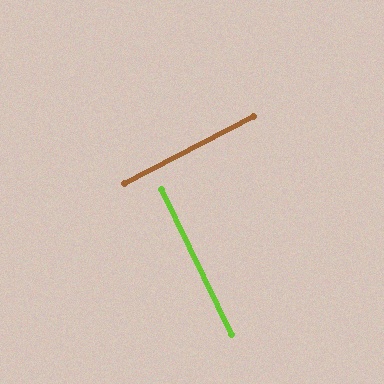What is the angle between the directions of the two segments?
Approximately 89 degrees.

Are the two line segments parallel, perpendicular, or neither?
Perpendicular — they meet at approximately 89°.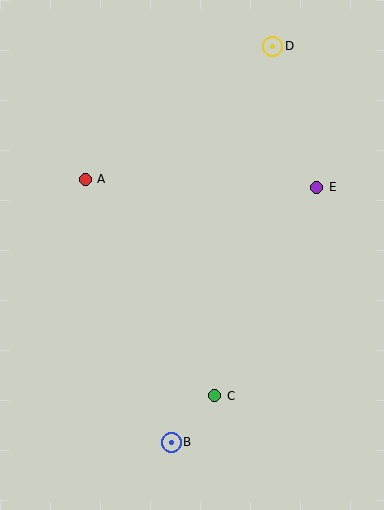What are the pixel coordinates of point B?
Point B is at (171, 442).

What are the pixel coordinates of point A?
Point A is at (85, 179).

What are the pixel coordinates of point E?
Point E is at (317, 187).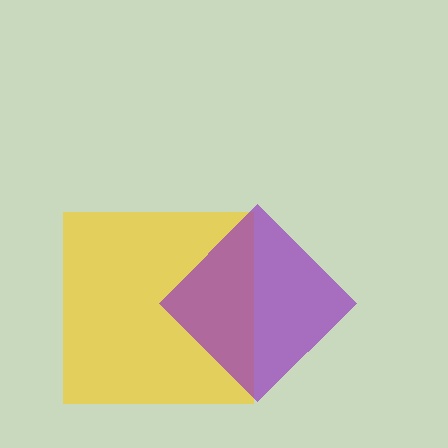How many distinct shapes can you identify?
There are 2 distinct shapes: a yellow square, a purple diamond.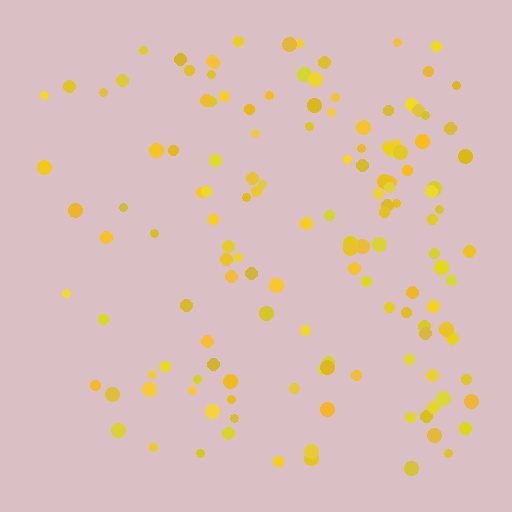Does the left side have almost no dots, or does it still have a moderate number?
Still a moderate number, just noticeably fewer than the right.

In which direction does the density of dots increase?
From left to right, with the right side densest.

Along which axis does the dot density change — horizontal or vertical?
Horizontal.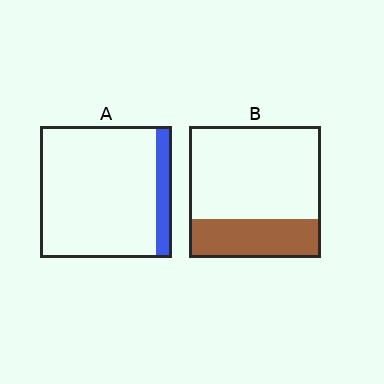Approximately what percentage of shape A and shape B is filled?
A is approximately 10% and B is approximately 30%.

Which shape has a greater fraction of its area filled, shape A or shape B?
Shape B.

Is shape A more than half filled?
No.